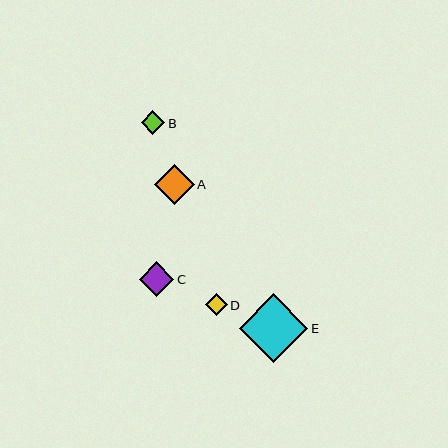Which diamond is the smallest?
Diamond D is the smallest with a size of approximately 22 pixels.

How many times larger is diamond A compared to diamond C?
Diamond A is approximately 1.2 times the size of diamond C.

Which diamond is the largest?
Diamond E is the largest with a size of approximately 69 pixels.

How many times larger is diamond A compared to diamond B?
Diamond A is approximately 1.7 times the size of diamond B.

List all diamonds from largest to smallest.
From largest to smallest: E, A, C, B, D.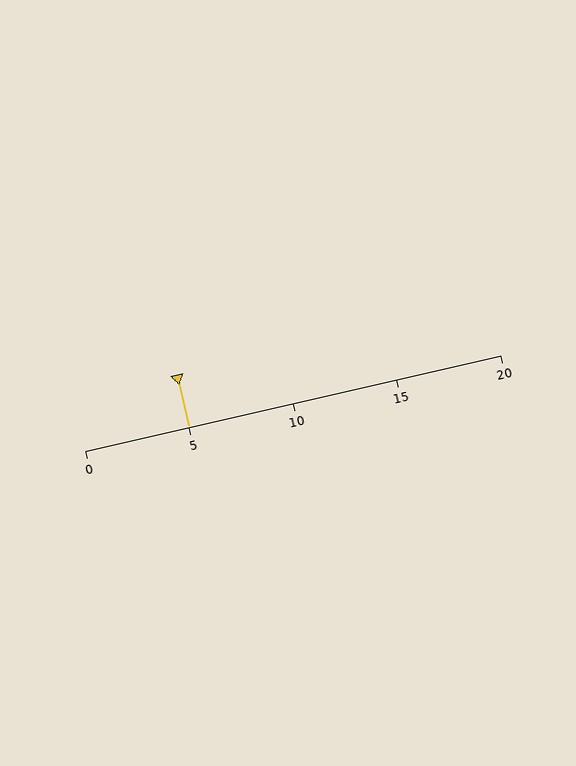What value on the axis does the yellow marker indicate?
The marker indicates approximately 5.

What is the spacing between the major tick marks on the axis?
The major ticks are spaced 5 apart.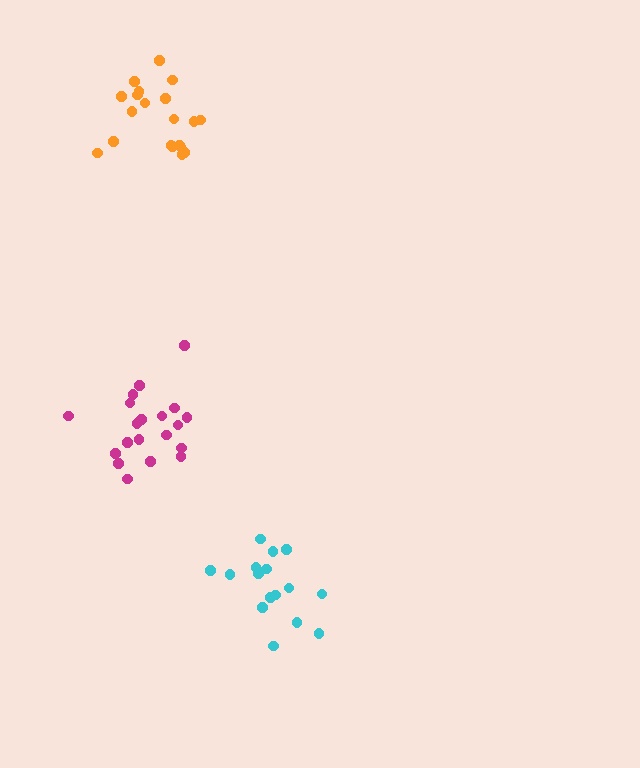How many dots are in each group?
Group 1: 20 dots, Group 2: 16 dots, Group 3: 20 dots (56 total).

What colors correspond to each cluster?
The clusters are colored: magenta, cyan, orange.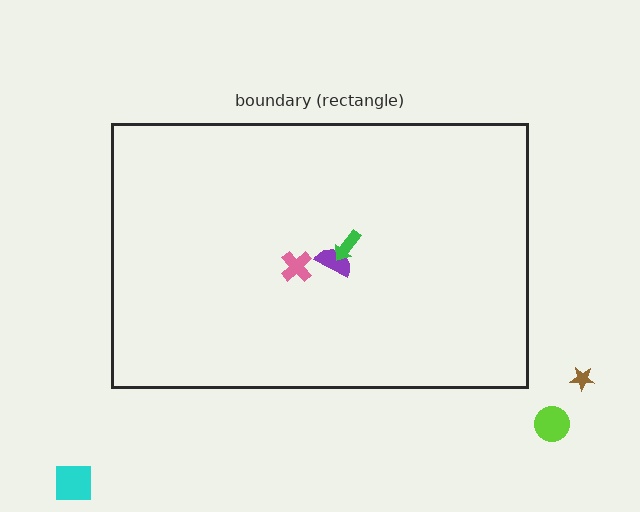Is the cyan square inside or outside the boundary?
Outside.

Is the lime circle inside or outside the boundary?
Outside.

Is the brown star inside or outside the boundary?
Outside.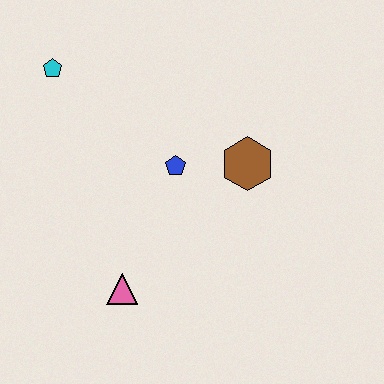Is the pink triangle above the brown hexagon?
No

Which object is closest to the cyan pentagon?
The blue pentagon is closest to the cyan pentagon.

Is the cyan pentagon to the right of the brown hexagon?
No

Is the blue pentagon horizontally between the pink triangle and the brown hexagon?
Yes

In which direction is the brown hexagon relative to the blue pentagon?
The brown hexagon is to the right of the blue pentagon.